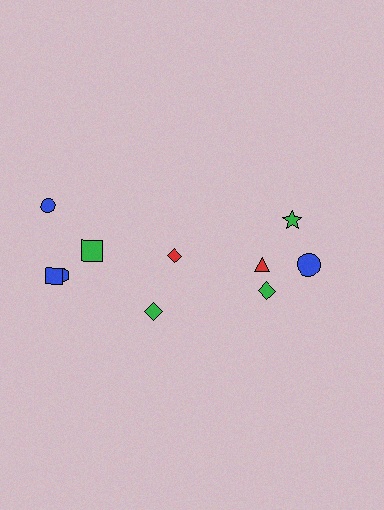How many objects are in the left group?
There are 6 objects.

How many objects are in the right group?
There are 4 objects.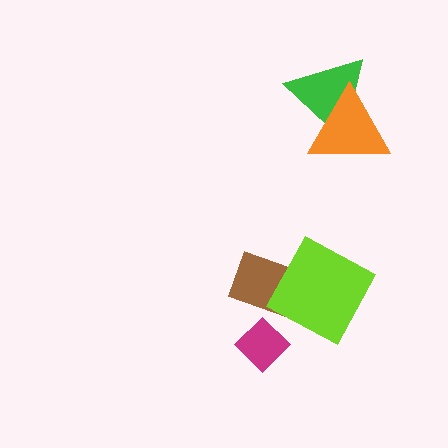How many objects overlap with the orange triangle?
1 object overlaps with the orange triangle.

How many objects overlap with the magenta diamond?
1 object overlaps with the magenta diamond.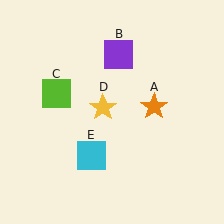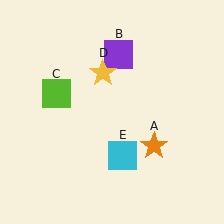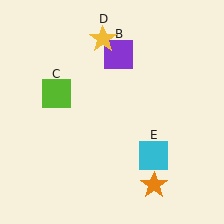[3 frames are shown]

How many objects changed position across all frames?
3 objects changed position: orange star (object A), yellow star (object D), cyan square (object E).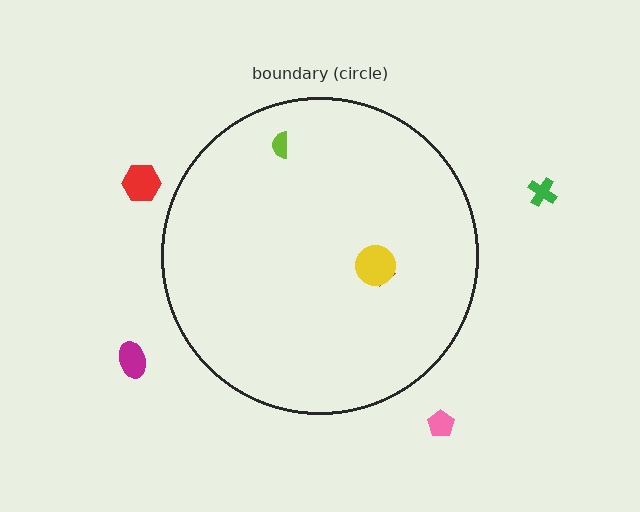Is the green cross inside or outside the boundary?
Outside.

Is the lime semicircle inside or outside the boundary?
Inside.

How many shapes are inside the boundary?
3 inside, 4 outside.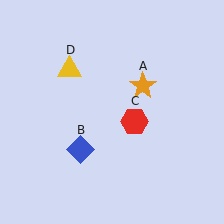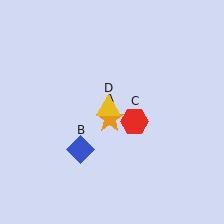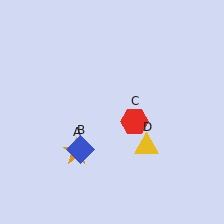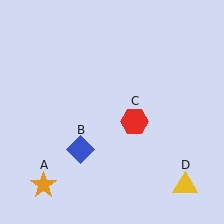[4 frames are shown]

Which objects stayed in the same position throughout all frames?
Blue diamond (object B) and red hexagon (object C) remained stationary.